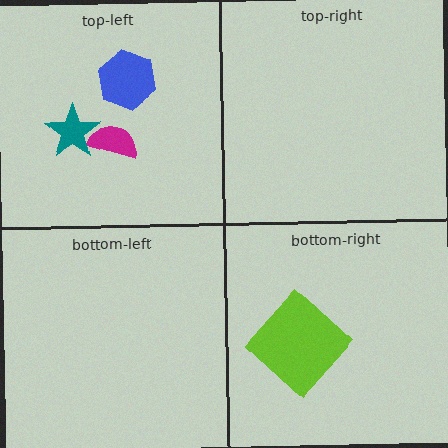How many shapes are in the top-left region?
3.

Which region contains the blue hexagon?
The top-left region.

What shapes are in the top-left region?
The magenta semicircle, the teal star, the blue hexagon.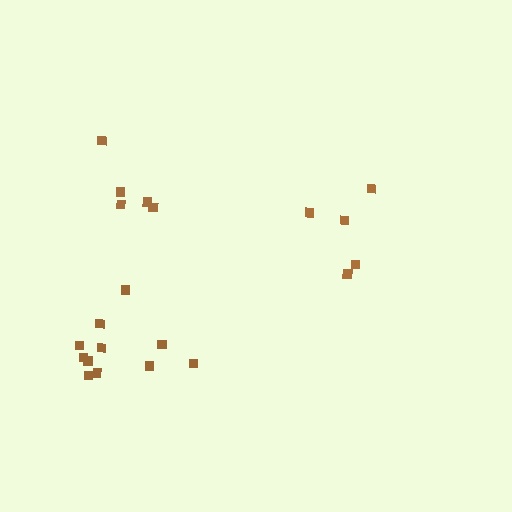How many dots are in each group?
Group 1: 5 dots, Group 2: 5 dots, Group 3: 11 dots (21 total).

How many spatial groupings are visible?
There are 3 spatial groupings.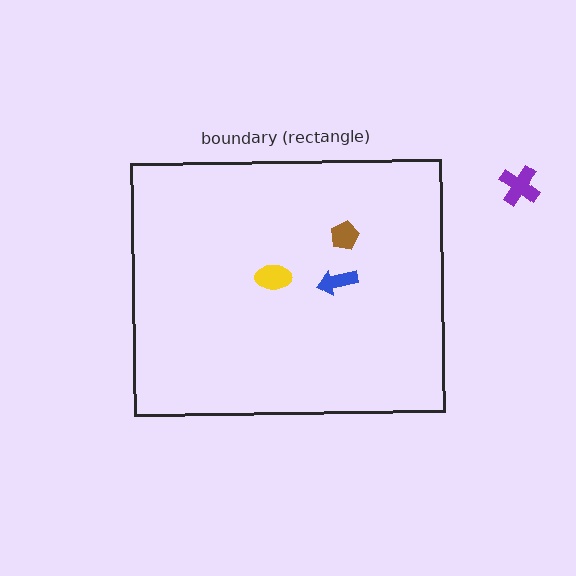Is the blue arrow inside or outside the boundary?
Inside.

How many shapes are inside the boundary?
3 inside, 1 outside.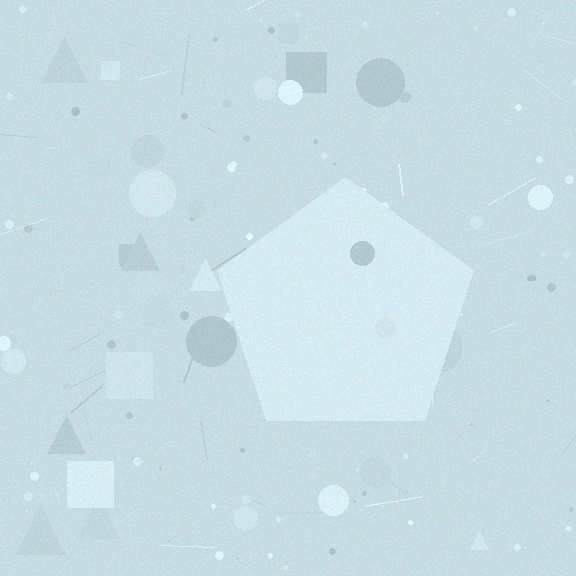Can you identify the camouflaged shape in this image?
The camouflaged shape is a pentagon.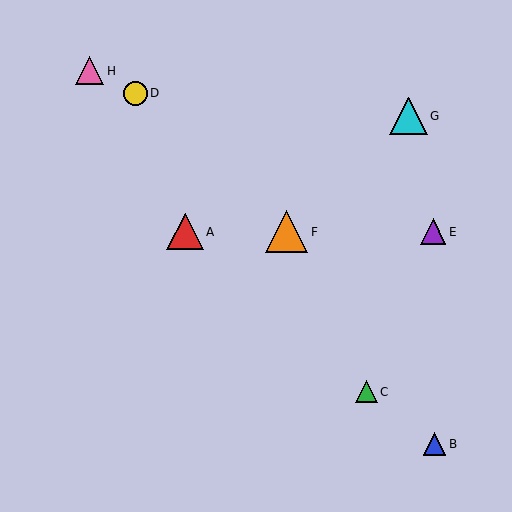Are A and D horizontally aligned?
No, A is at y≈232 and D is at y≈93.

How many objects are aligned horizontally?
3 objects (A, E, F) are aligned horizontally.